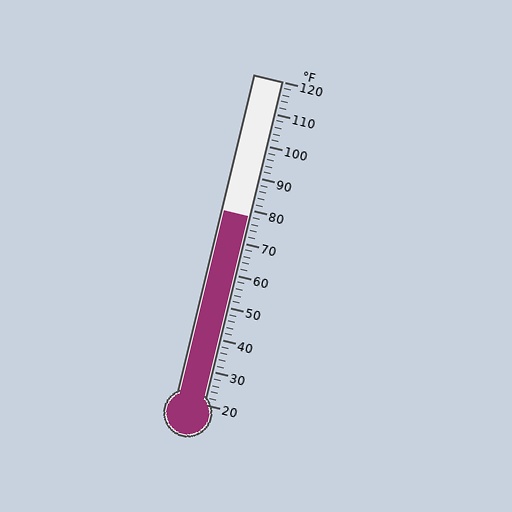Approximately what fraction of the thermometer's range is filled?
The thermometer is filled to approximately 60% of its range.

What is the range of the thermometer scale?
The thermometer scale ranges from 20°F to 120°F.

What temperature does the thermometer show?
The thermometer shows approximately 78°F.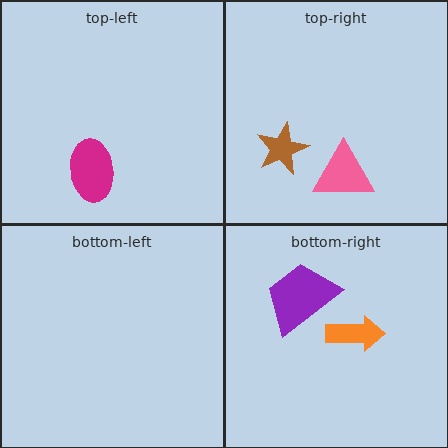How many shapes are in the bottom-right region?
2.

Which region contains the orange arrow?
The bottom-right region.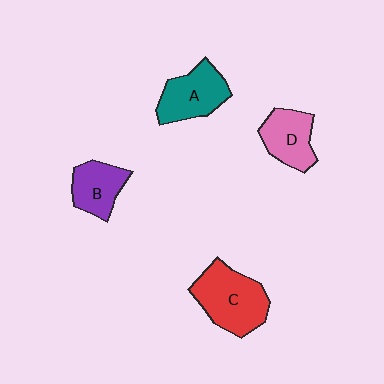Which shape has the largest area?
Shape C (red).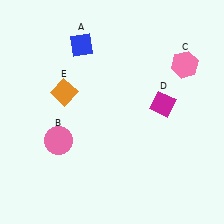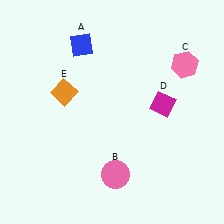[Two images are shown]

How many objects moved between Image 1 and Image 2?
1 object moved between the two images.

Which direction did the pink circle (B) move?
The pink circle (B) moved right.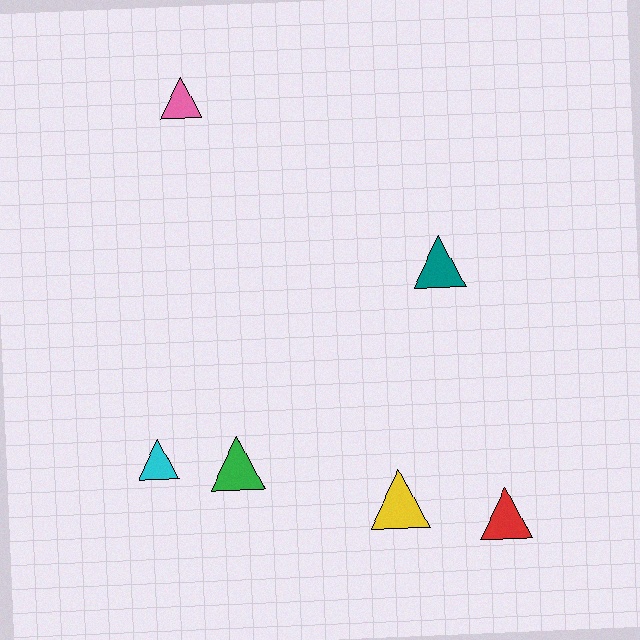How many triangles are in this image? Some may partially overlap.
There are 6 triangles.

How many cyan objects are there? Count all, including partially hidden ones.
There is 1 cyan object.